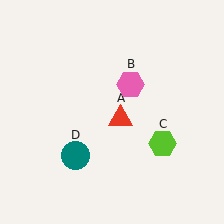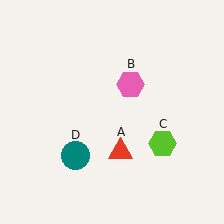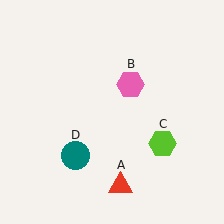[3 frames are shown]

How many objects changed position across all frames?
1 object changed position: red triangle (object A).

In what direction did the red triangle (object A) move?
The red triangle (object A) moved down.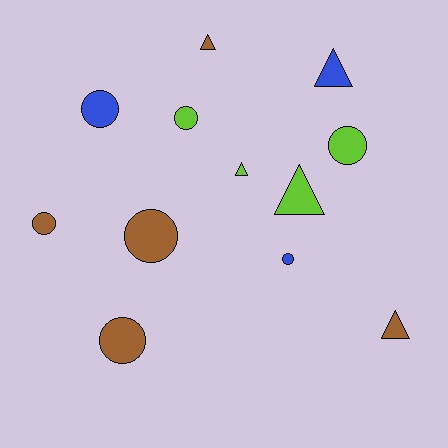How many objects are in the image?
There are 12 objects.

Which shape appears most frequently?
Circle, with 7 objects.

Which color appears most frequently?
Brown, with 5 objects.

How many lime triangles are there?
There are 2 lime triangles.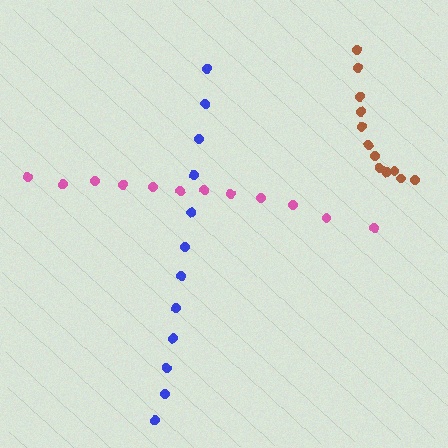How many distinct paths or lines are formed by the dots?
There are 3 distinct paths.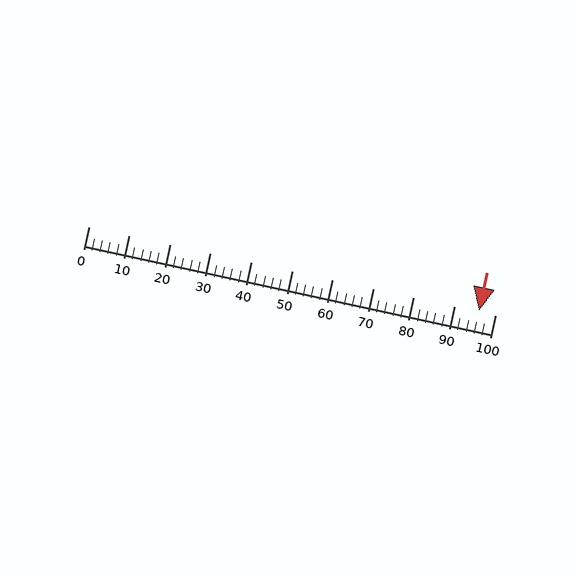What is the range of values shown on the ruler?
The ruler shows values from 0 to 100.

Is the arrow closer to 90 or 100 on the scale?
The arrow is closer to 100.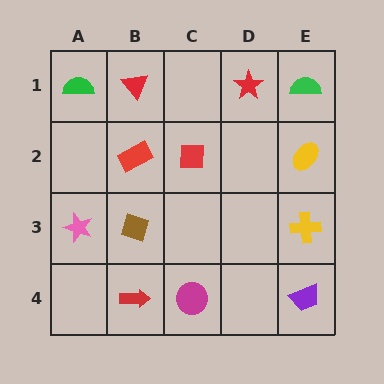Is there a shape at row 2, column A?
No, that cell is empty.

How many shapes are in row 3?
3 shapes.